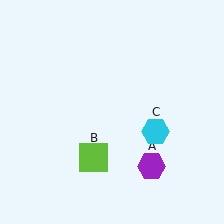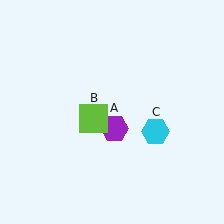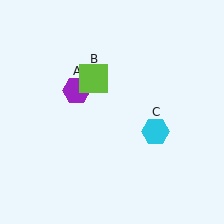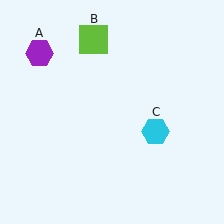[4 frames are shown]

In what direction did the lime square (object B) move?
The lime square (object B) moved up.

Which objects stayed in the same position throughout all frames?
Cyan hexagon (object C) remained stationary.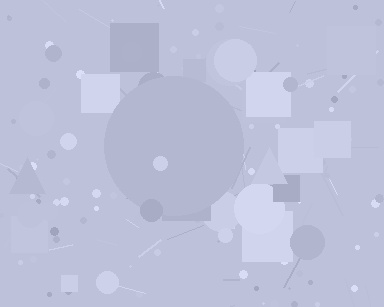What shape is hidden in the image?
A circle is hidden in the image.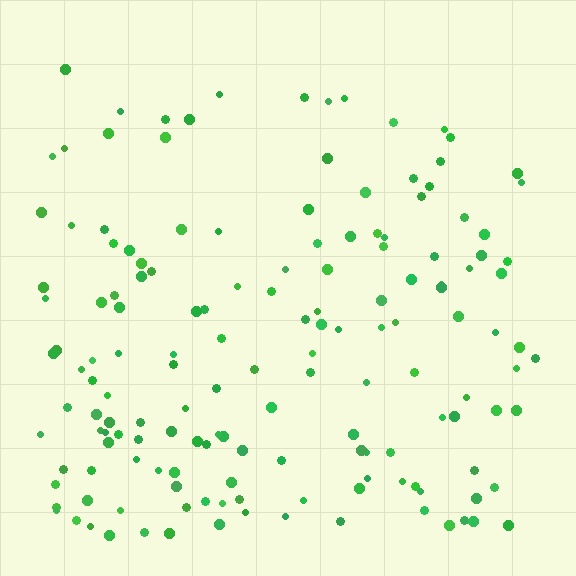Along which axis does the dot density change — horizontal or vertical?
Vertical.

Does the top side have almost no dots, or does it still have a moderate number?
Still a moderate number, just noticeably fewer than the bottom.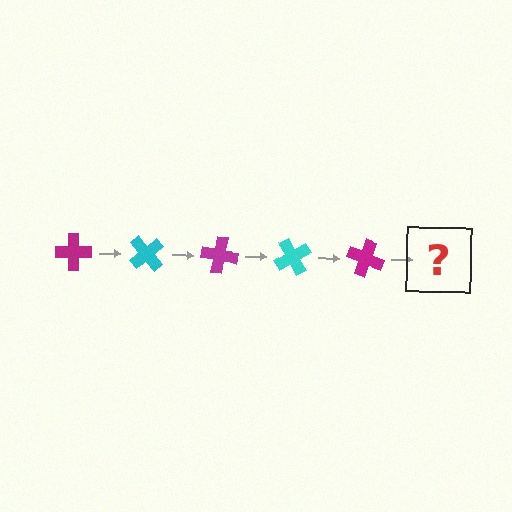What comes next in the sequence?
The next element should be a cyan cross, rotated 250 degrees from the start.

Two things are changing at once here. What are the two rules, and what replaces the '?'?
The two rules are that it rotates 50 degrees each step and the color cycles through magenta and cyan. The '?' should be a cyan cross, rotated 250 degrees from the start.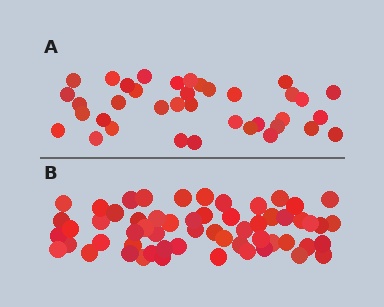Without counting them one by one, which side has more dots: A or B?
Region B (the bottom region) has more dots.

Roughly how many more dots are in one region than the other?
Region B has approximately 20 more dots than region A.